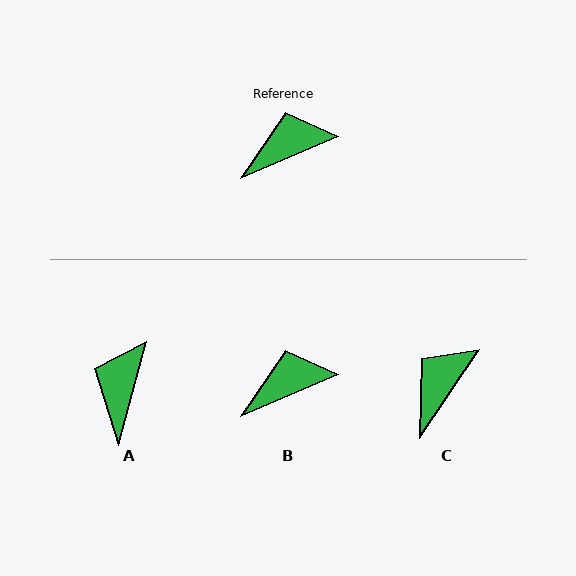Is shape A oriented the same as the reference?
No, it is off by about 52 degrees.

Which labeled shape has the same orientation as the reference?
B.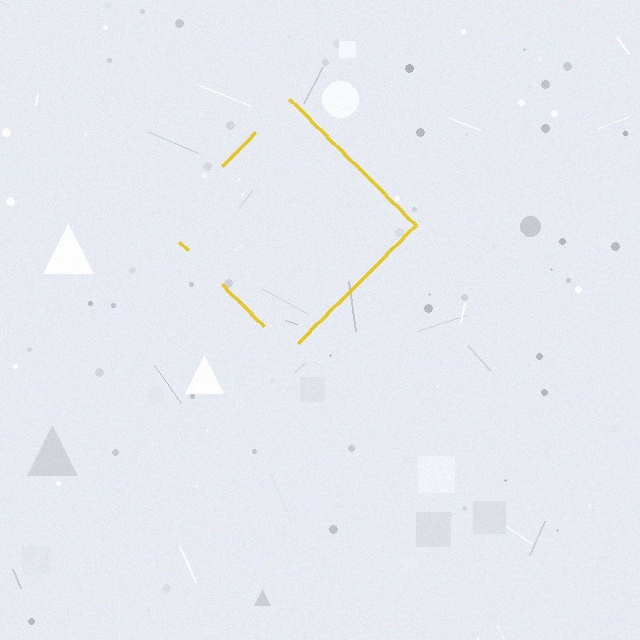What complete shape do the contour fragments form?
The contour fragments form a diamond.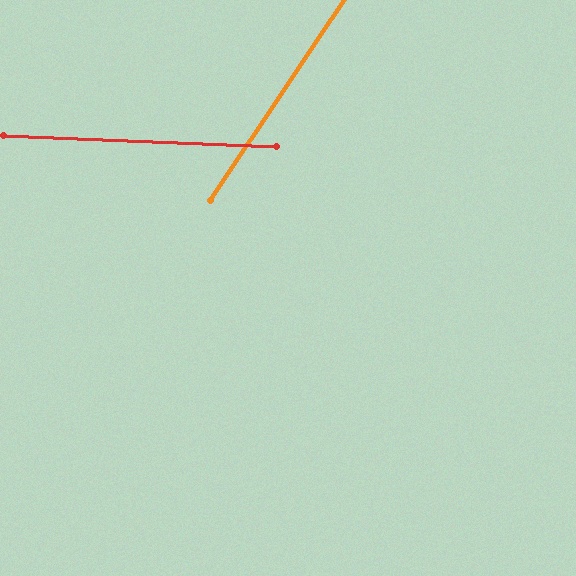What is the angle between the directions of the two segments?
Approximately 59 degrees.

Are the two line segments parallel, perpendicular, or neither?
Neither parallel nor perpendicular — they differ by about 59°.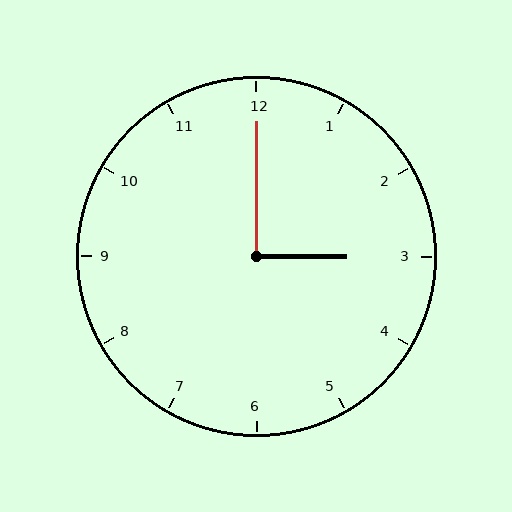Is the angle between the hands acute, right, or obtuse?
It is right.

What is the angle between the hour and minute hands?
Approximately 90 degrees.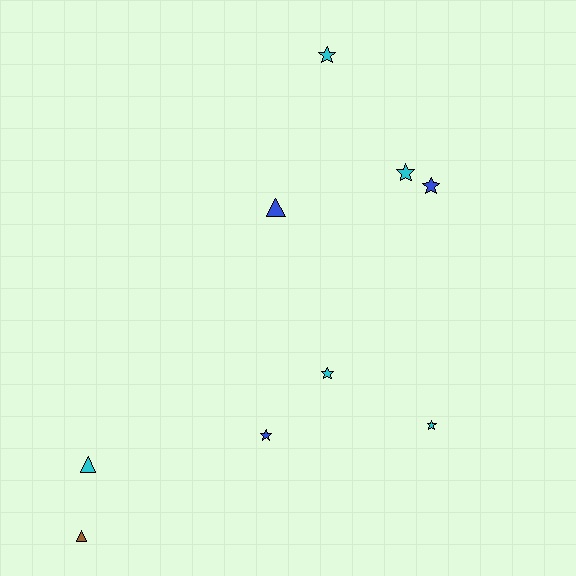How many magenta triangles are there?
There are no magenta triangles.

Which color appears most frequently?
Cyan, with 5 objects.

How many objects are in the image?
There are 9 objects.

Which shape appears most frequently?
Star, with 6 objects.